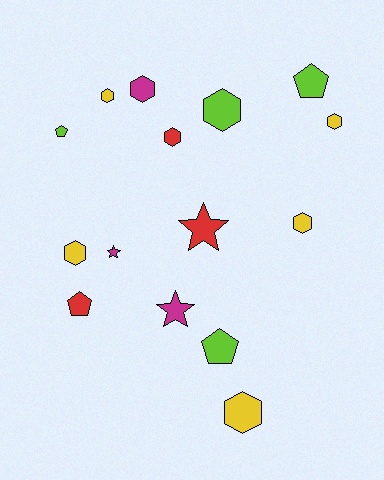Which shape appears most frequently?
Hexagon, with 8 objects.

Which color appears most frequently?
Yellow, with 5 objects.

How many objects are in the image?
There are 15 objects.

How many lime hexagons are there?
There is 1 lime hexagon.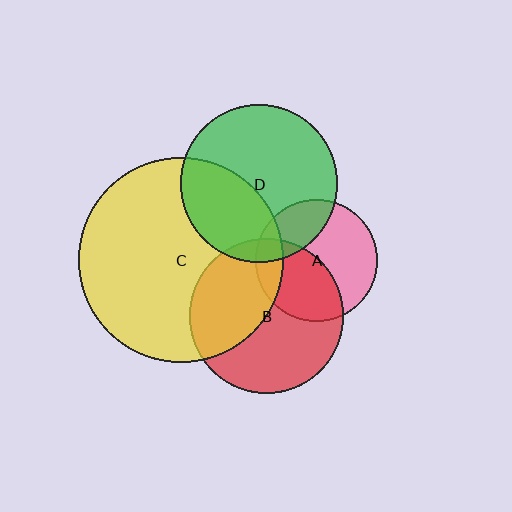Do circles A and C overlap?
Yes.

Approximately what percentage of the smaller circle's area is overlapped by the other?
Approximately 15%.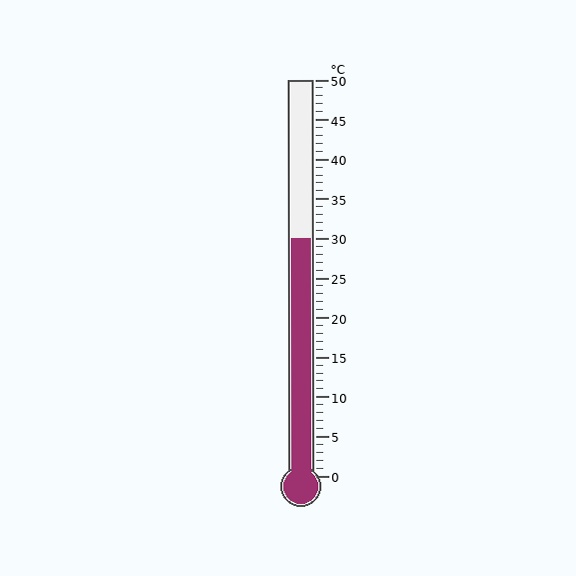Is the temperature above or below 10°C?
The temperature is above 10°C.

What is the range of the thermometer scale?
The thermometer scale ranges from 0°C to 50°C.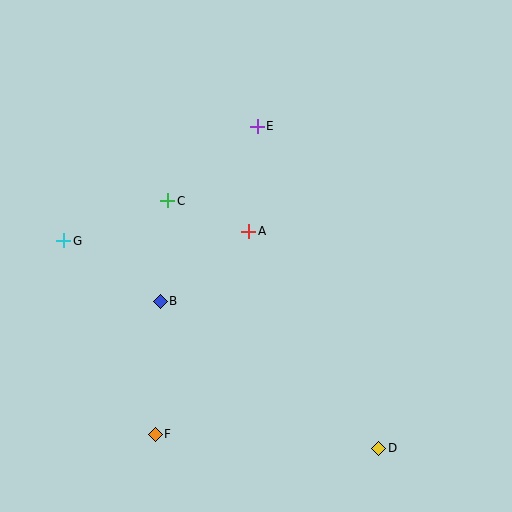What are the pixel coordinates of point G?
Point G is at (64, 241).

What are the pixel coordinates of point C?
Point C is at (168, 201).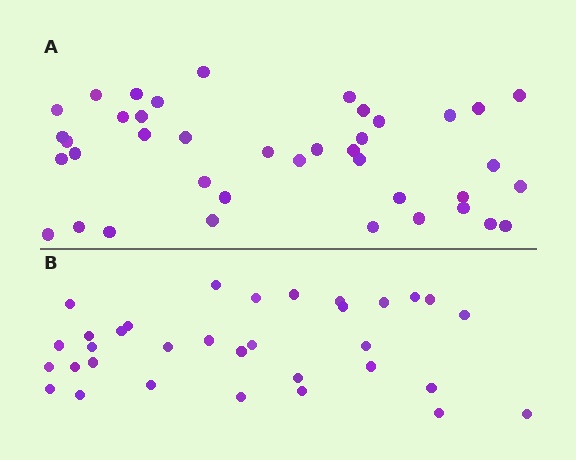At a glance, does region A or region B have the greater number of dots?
Region A (the top region) has more dots.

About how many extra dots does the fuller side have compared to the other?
Region A has roughly 8 or so more dots than region B.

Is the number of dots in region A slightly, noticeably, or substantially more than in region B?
Region A has only slightly more — the two regions are fairly close. The ratio is roughly 1.2 to 1.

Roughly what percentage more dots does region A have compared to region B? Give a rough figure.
About 20% more.